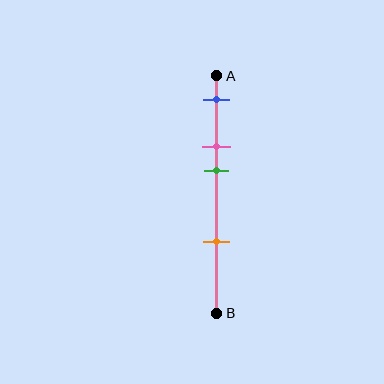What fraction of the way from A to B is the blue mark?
The blue mark is approximately 10% (0.1) of the way from A to B.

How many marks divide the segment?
There are 4 marks dividing the segment.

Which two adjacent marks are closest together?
The pink and green marks are the closest adjacent pair.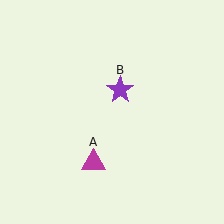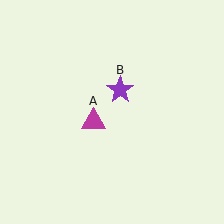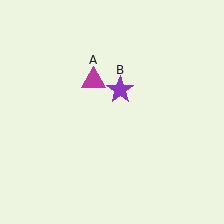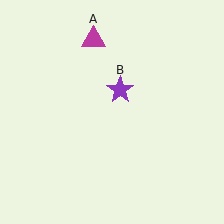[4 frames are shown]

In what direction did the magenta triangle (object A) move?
The magenta triangle (object A) moved up.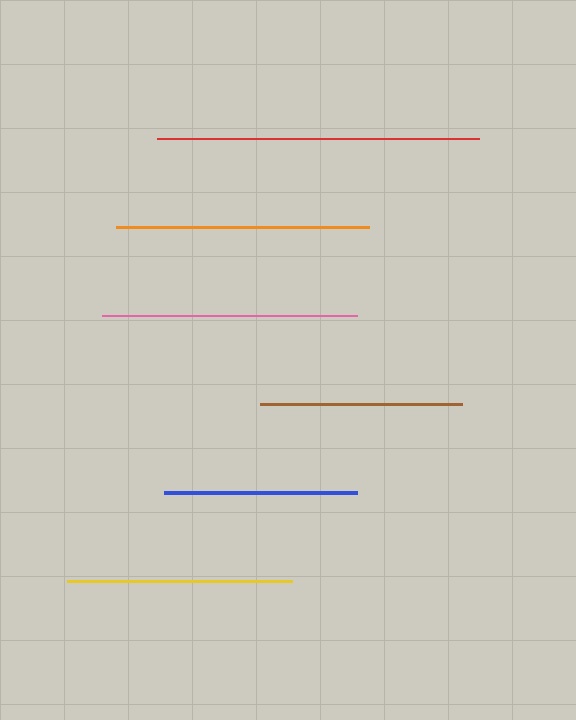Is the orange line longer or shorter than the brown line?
The orange line is longer than the brown line.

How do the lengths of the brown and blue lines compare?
The brown and blue lines are approximately the same length.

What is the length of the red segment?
The red segment is approximately 322 pixels long.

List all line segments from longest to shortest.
From longest to shortest: red, pink, orange, yellow, brown, blue.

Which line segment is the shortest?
The blue line is the shortest at approximately 193 pixels.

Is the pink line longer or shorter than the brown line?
The pink line is longer than the brown line.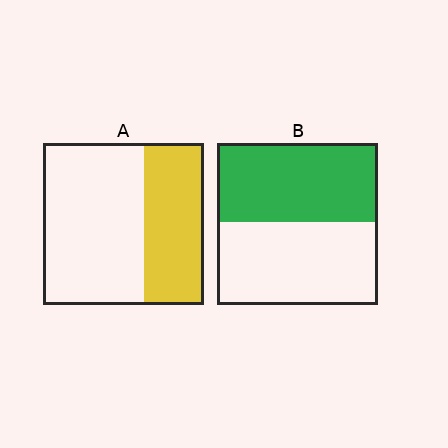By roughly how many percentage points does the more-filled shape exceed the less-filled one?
By roughly 10 percentage points (B over A).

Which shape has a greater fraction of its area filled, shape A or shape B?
Shape B.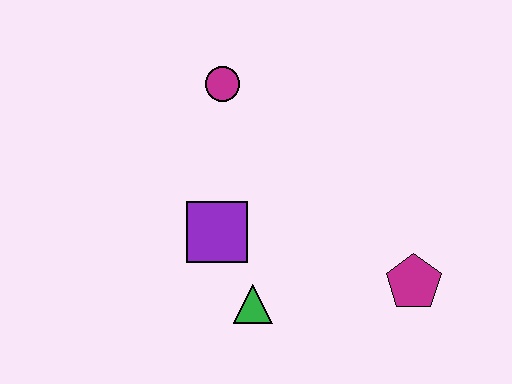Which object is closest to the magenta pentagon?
The green triangle is closest to the magenta pentagon.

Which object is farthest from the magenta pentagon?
The magenta circle is farthest from the magenta pentagon.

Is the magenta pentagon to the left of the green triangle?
No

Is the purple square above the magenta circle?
No